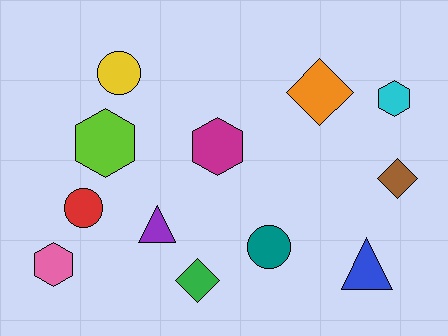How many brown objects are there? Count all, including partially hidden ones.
There is 1 brown object.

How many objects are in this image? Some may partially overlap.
There are 12 objects.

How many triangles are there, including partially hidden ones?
There are 2 triangles.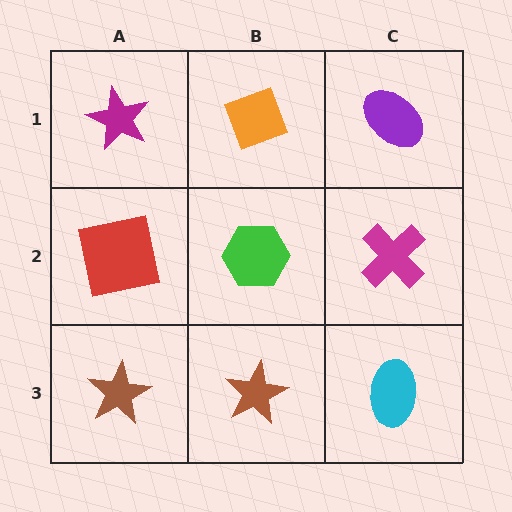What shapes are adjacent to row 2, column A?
A magenta star (row 1, column A), a brown star (row 3, column A), a green hexagon (row 2, column B).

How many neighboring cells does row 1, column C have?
2.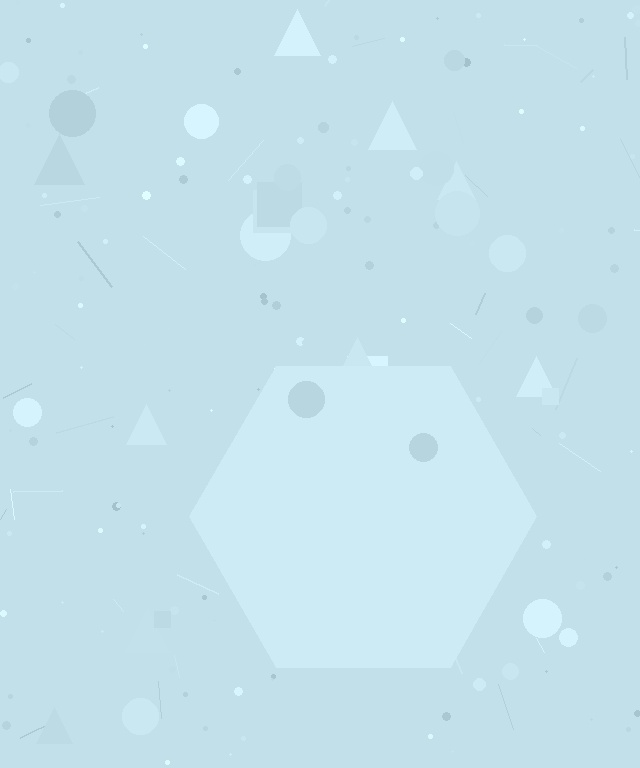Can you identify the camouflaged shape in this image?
The camouflaged shape is a hexagon.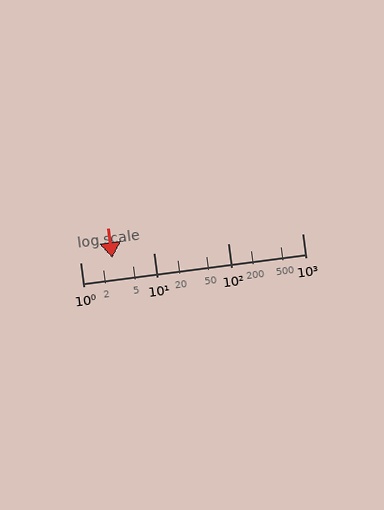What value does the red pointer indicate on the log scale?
The pointer indicates approximately 2.7.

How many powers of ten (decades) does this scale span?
The scale spans 3 decades, from 1 to 1000.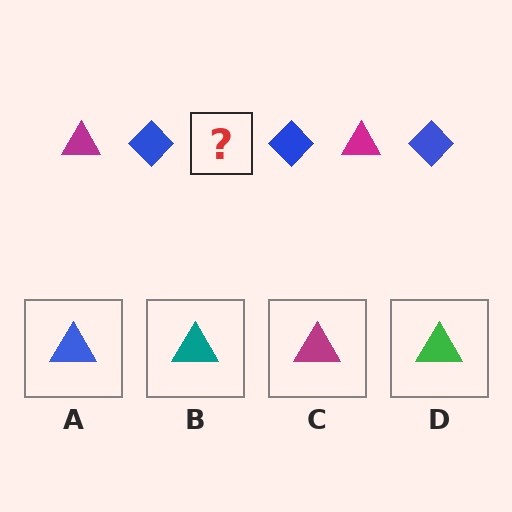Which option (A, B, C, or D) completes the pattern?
C.